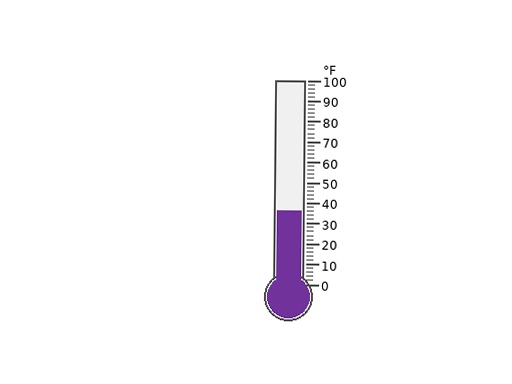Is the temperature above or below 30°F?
The temperature is above 30°F.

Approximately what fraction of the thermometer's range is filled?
The thermometer is filled to approximately 35% of its range.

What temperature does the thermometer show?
The thermometer shows approximately 36°F.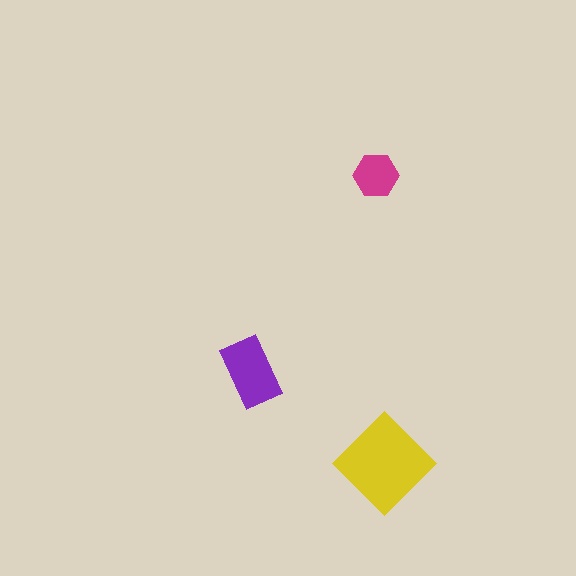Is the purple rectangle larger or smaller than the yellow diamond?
Smaller.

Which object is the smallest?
The magenta hexagon.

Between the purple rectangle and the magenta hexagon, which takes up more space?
The purple rectangle.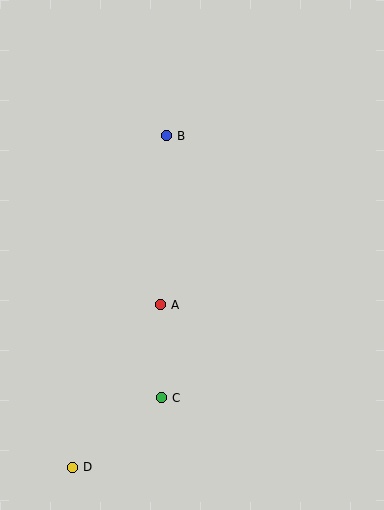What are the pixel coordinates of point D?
Point D is at (72, 467).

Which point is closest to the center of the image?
Point A at (160, 305) is closest to the center.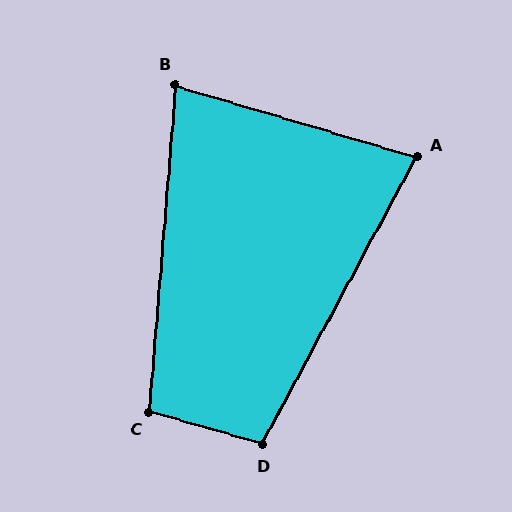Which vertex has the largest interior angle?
D, at approximately 102 degrees.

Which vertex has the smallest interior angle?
B, at approximately 78 degrees.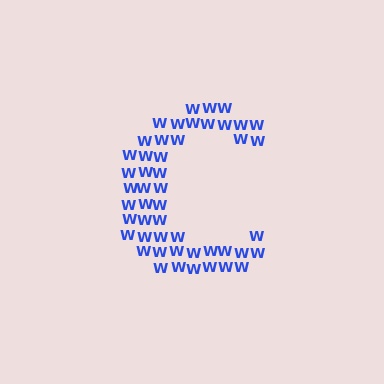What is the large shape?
The large shape is the letter C.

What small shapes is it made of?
It is made of small letter W's.